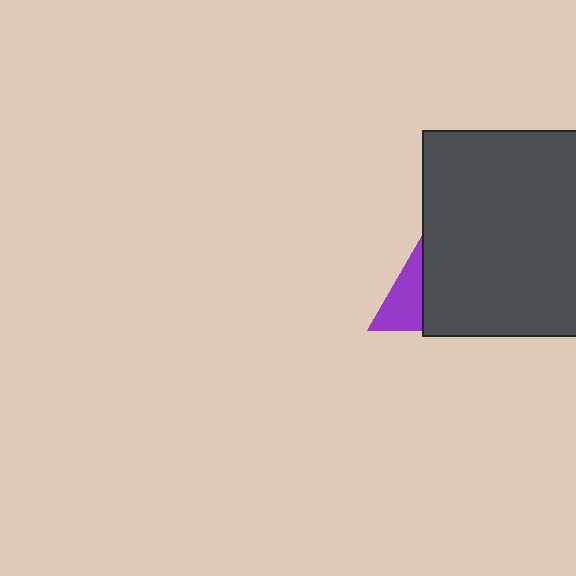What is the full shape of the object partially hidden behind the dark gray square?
The partially hidden object is a purple triangle.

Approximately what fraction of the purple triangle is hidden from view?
Roughly 67% of the purple triangle is hidden behind the dark gray square.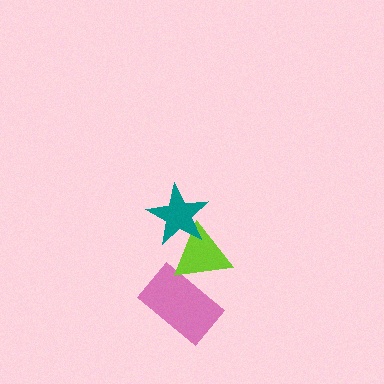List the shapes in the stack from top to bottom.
From top to bottom: the teal star, the lime triangle, the pink rectangle.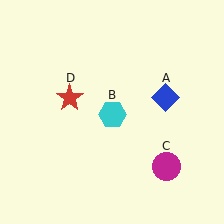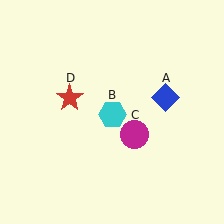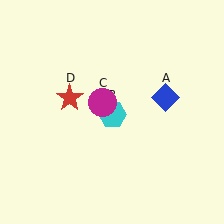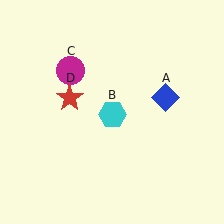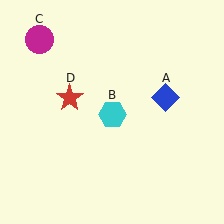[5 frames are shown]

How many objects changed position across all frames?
1 object changed position: magenta circle (object C).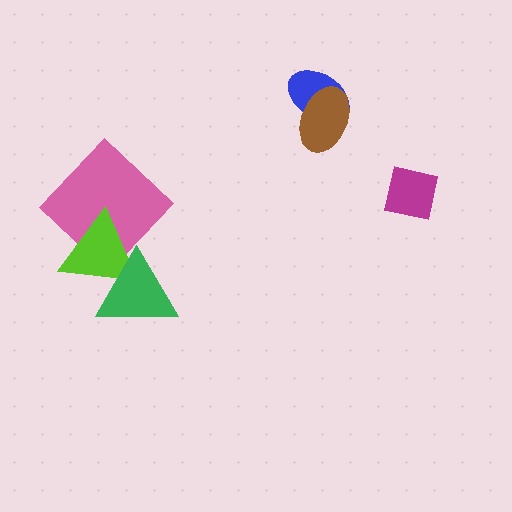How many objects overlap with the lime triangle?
2 objects overlap with the lime triangle.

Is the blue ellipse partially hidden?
Yes, it is partially covered by another shape.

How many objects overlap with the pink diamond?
1 object overlaps with the pink diamond.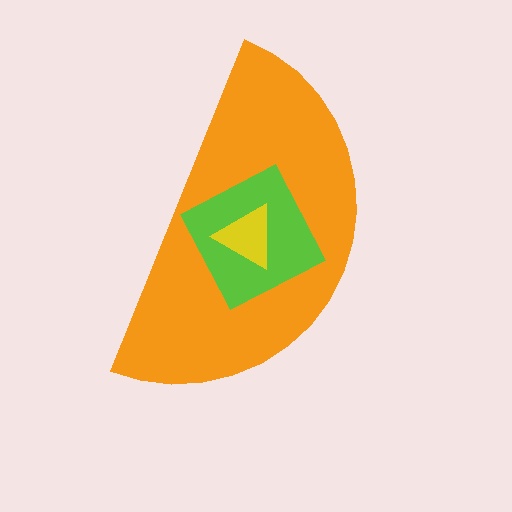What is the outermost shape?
The orange semicircle.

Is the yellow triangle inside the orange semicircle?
Yes.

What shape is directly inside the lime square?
The yellow triangle.